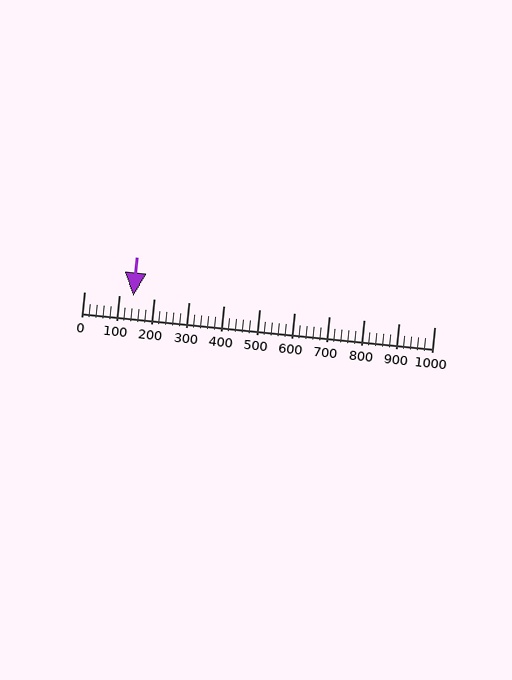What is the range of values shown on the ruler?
The ruler shows values from 0 to 1000.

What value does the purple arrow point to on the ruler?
The purple arrow points to approximately 140.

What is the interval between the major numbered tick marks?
The major tick marks are spaced 100 units apart.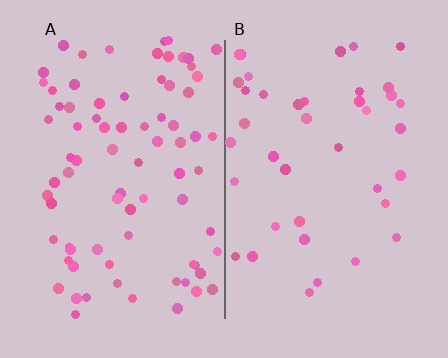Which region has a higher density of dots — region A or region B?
A (the left).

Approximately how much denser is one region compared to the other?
Approximately 2.0× — region A over region B.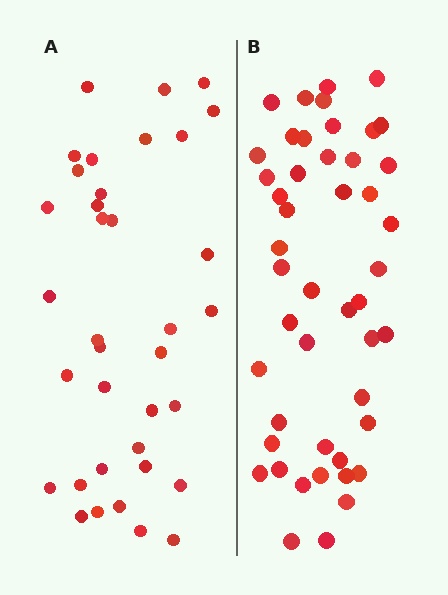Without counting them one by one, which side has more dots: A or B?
Region B (the right region) has more dots.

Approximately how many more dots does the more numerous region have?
Region B has roughly 12 or so more dots than region A.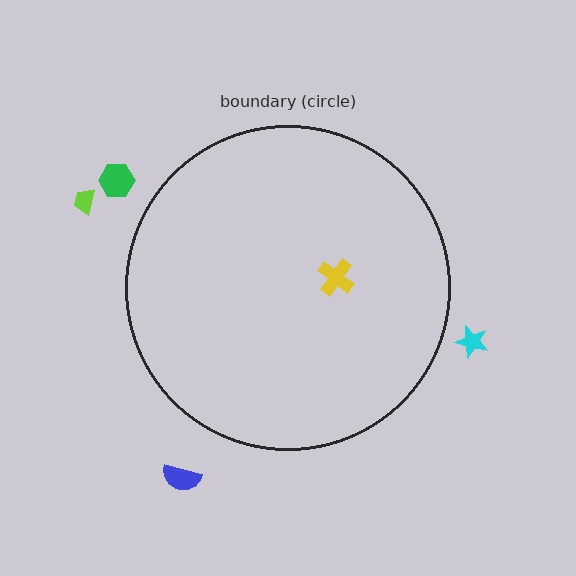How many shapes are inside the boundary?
1 inside, 4 outside.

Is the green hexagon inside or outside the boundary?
Outside.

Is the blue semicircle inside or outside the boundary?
Outside.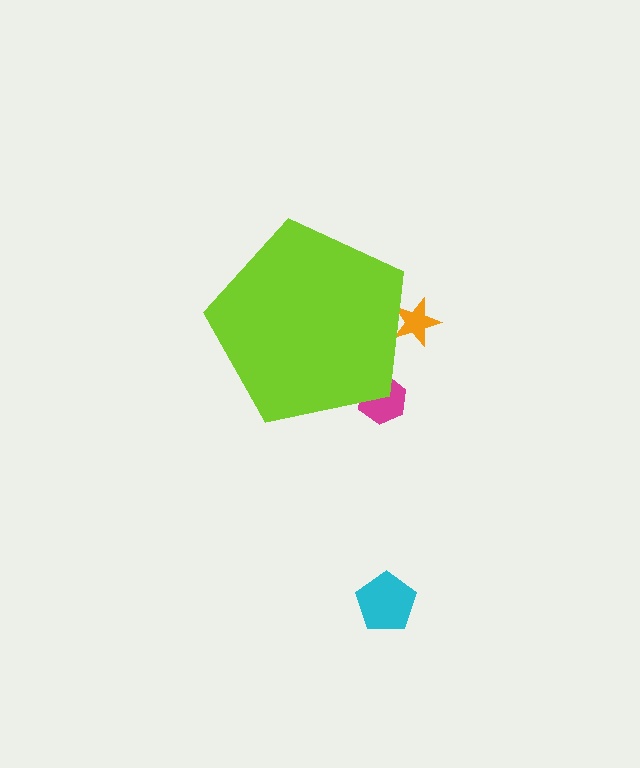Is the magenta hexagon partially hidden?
Yes, the magenta hexagon is partially hidden behind the lime pentagon.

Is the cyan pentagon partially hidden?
No, the cyan pentagon is fully visible.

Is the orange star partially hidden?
Yes, the orange star is partially hidden behind the lime pentagon.